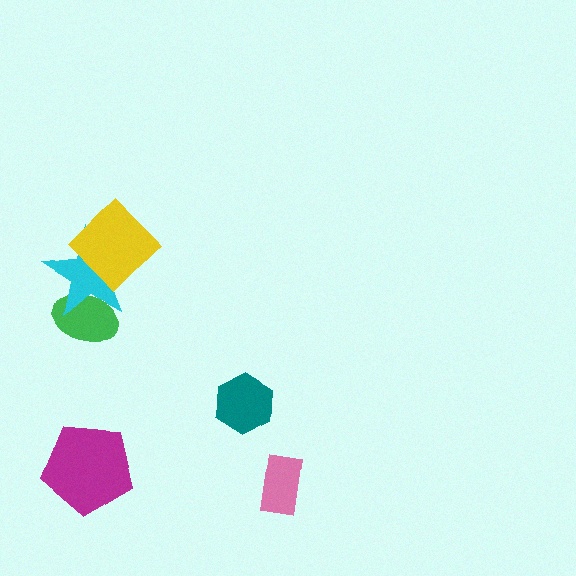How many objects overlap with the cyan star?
2 objects overlap with the cyan star.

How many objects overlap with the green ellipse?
1 object overlaps with the green ellipse.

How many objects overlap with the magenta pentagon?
0 objects overlap with the magenta pentagon.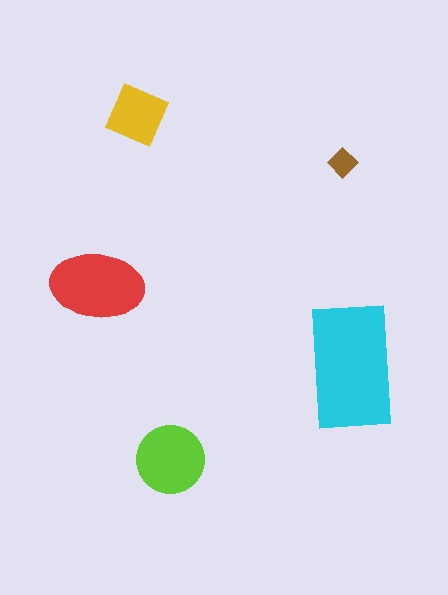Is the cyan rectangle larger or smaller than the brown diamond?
Larger.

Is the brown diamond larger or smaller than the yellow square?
Smaller.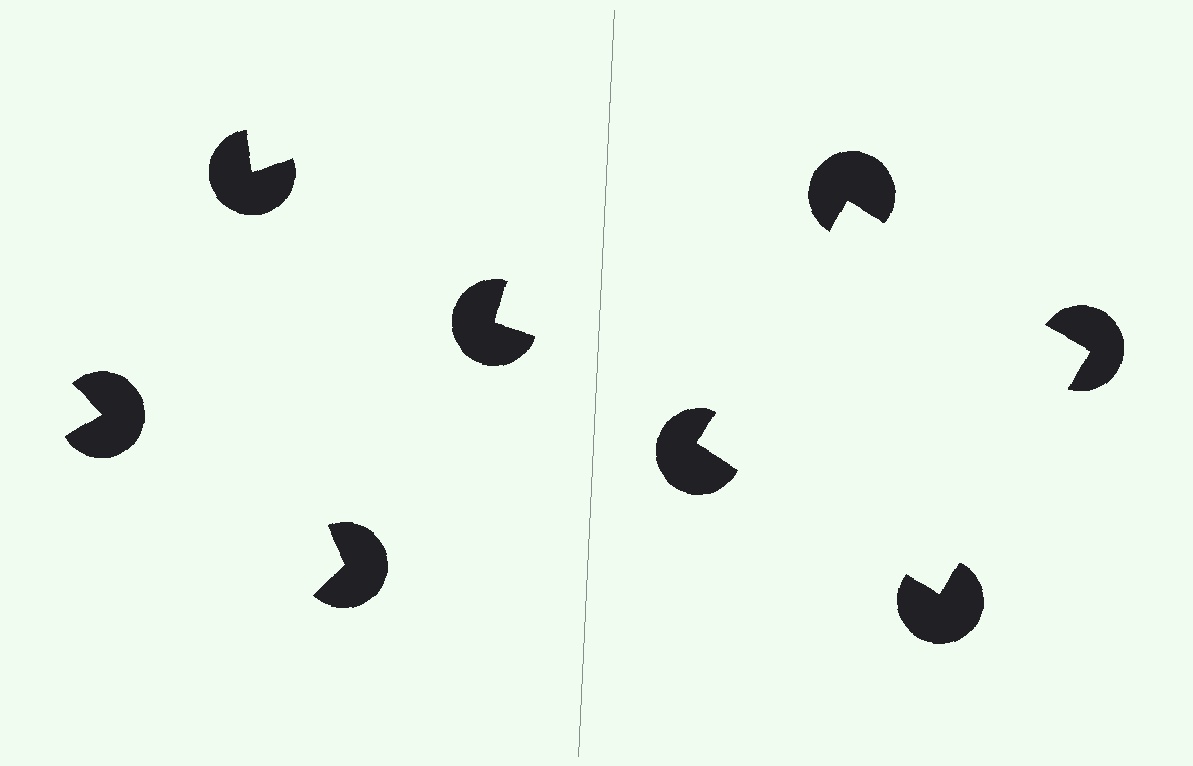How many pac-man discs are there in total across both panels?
8 — 4 on each side.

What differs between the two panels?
The pac-man discs are positioned identically on both sides; only the wedge orientations differ. On the right they align to a square; on the left they are misaligned.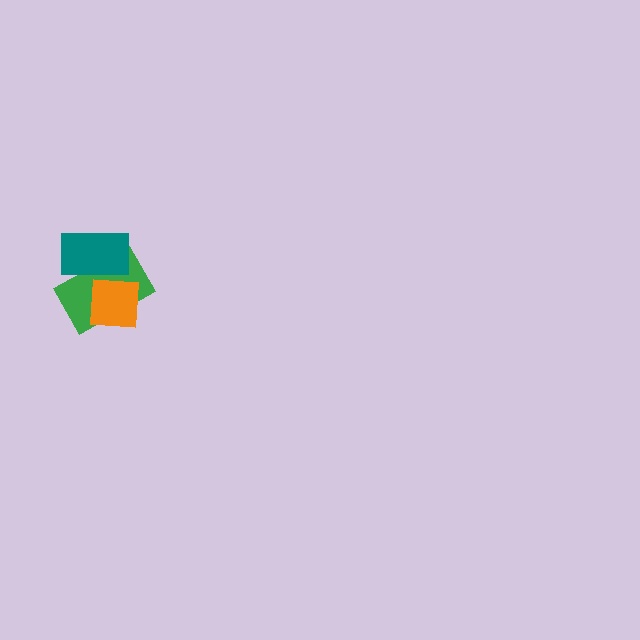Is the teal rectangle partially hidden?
No, no other shape covers it.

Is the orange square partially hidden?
Yes, it is partially covered by another shape.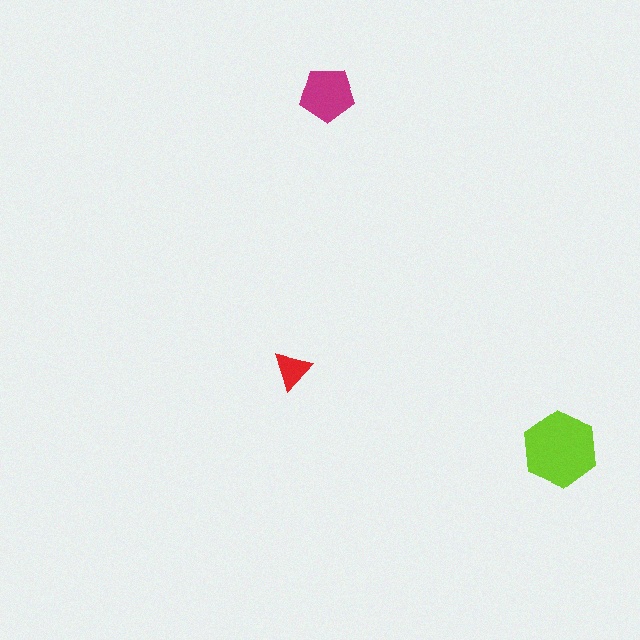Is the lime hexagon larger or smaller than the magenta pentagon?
Larger.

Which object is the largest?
The lime hexagon.